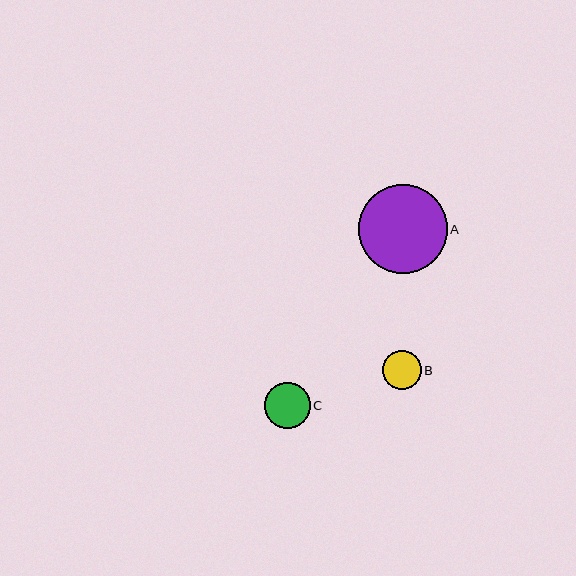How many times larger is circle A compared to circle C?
Circle A is approximately 1.9 times the size of circle C.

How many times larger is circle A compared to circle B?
Circle A is approximately 2.3 times the size of circle B.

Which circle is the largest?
Circle A is the largest with a size of approximately 89 pixels.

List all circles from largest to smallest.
From largest to smallest: A, C, B.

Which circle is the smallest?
Circle B is the smallest with a size of approximately 39 pixels.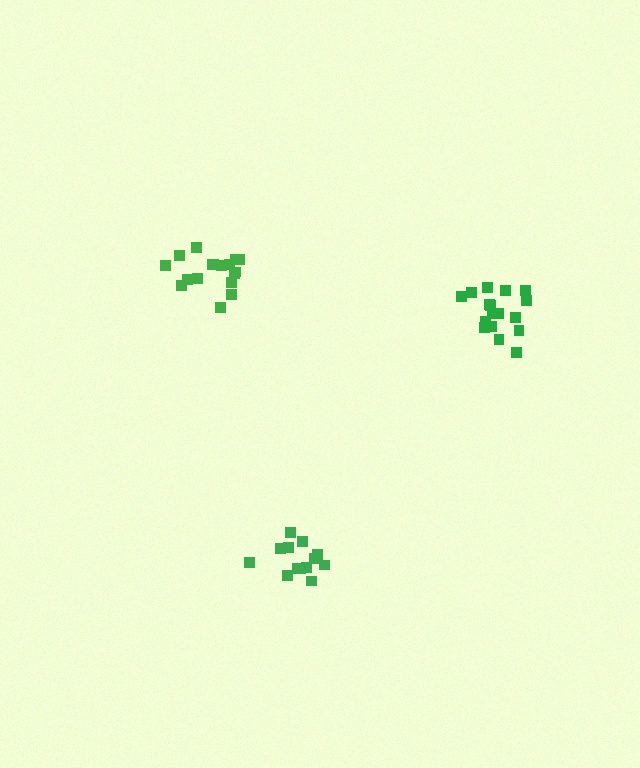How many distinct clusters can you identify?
There are 3 distinct clusters.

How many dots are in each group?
Group 1: 17 dots, Group 2: 13 dots, Group 3: 17 dots (47 total).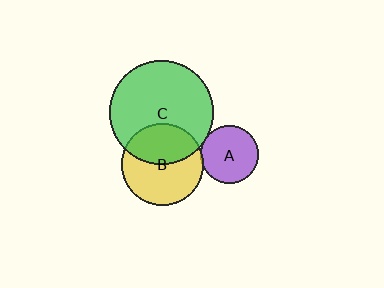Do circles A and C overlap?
Yes.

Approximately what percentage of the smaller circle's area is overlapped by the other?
Approximately 5%.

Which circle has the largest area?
Circle C (green).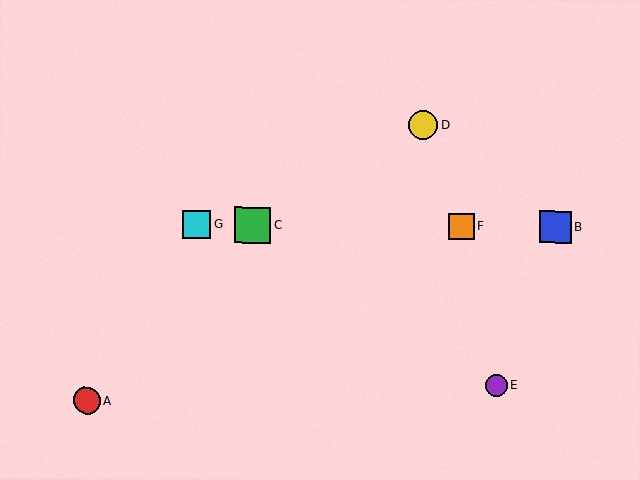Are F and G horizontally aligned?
Yes, both are at y≈226.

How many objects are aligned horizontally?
4 objects (B, C, F, G) are aligned horizontally.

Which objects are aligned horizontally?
Objects B, C, F, G are aligned horizontally.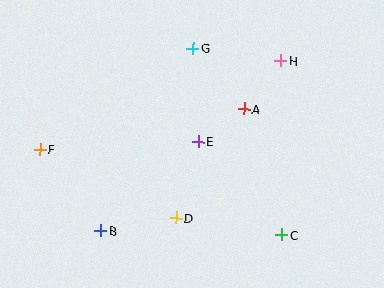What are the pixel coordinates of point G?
Point G is at (193, 48).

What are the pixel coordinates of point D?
Point D is at (176, 218).